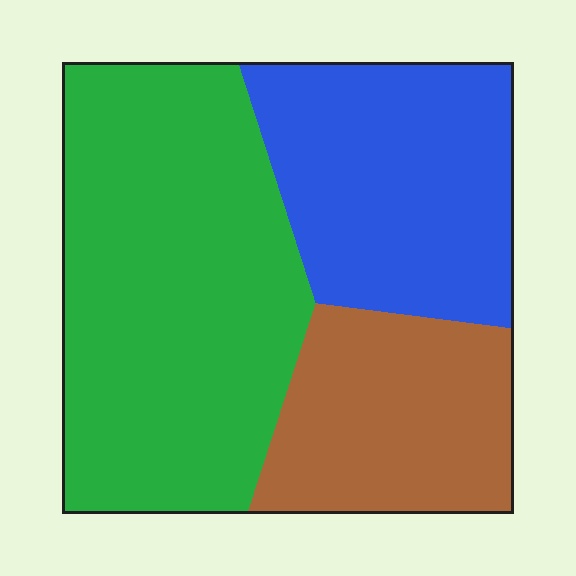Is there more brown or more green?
Green.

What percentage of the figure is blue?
Blue covers roughly 30% of the figure.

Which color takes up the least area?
Brown, at roughly 25%.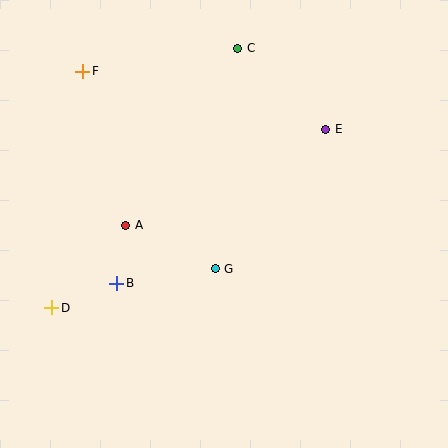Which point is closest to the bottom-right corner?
Point G is closest to the bottom-right corner.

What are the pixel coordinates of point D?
Point D is at (52, 308).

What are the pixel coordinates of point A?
Point A is at (126, 225).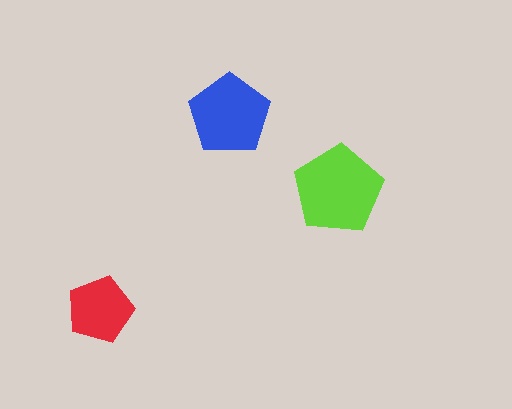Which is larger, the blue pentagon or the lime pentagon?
The lime one.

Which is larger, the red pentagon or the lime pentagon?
The lime one.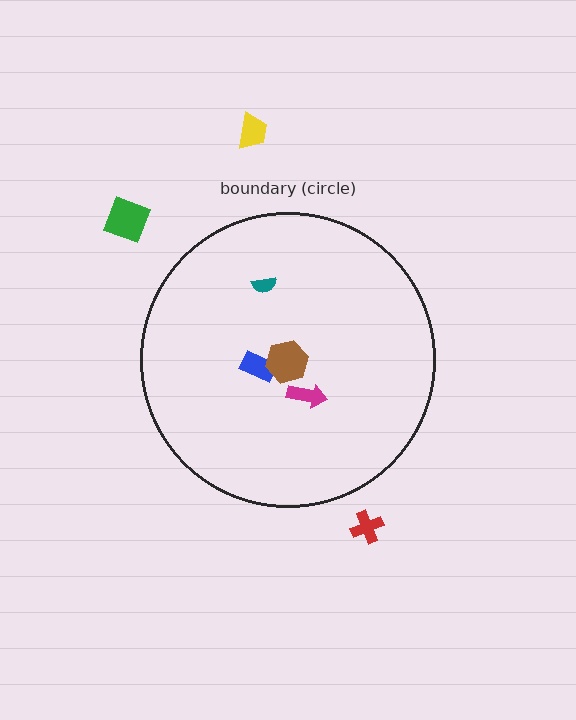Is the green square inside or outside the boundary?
Outside.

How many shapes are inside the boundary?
4 inside, 3 outside.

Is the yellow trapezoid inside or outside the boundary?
Outside.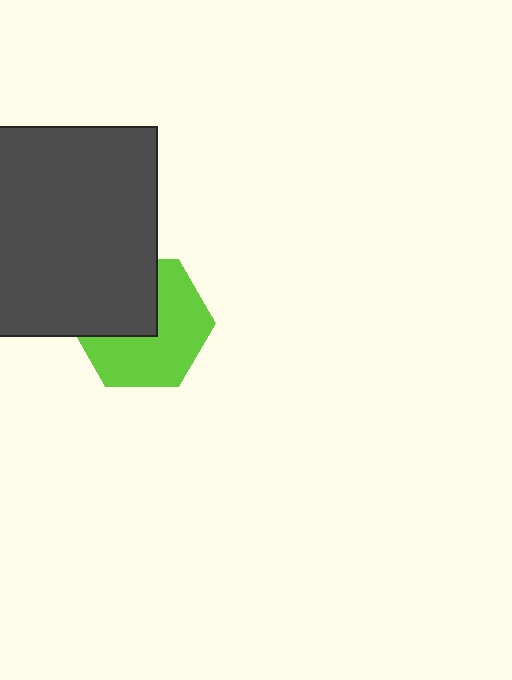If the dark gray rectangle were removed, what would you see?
You would see the complete lime hexagon.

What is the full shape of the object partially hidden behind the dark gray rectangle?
The partially hidden object is a lime hexagon.